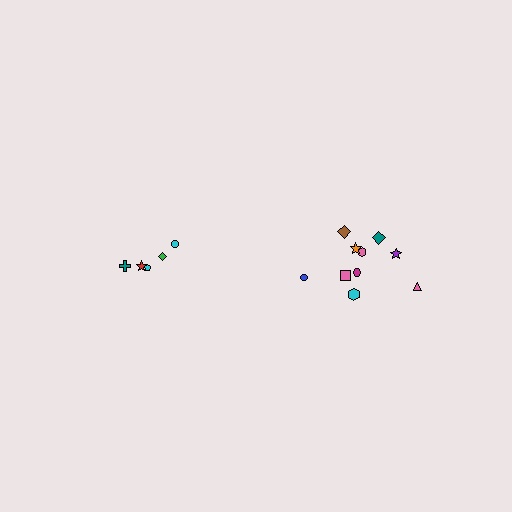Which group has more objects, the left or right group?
The right group.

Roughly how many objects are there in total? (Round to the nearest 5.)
Roughly 15 objects in total.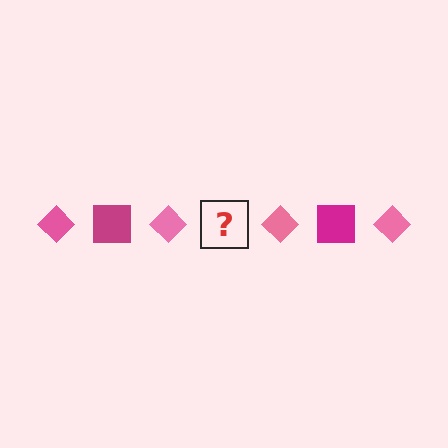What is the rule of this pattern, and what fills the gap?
The rule is that the pattern alternates between pink diamond and magenta square. The gap should be filled with a magenta square.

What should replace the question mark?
The question mark should be replaced with a magenta square.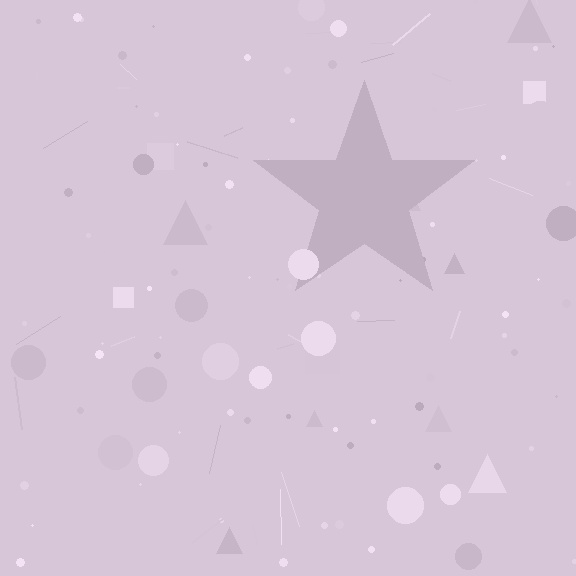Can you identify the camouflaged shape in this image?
The camouflaged shape is a star.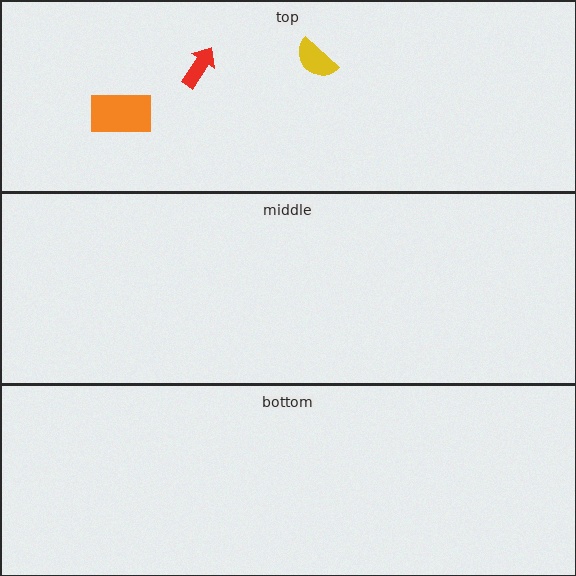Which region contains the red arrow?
The top region.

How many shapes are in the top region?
3.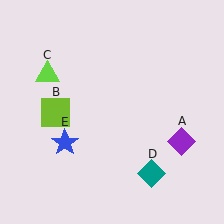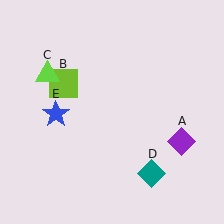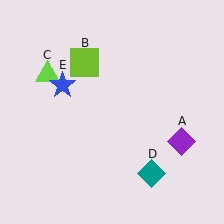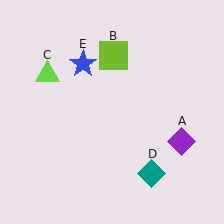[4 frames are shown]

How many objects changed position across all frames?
2 objects changed position: lime square (object B), blue star (object E).